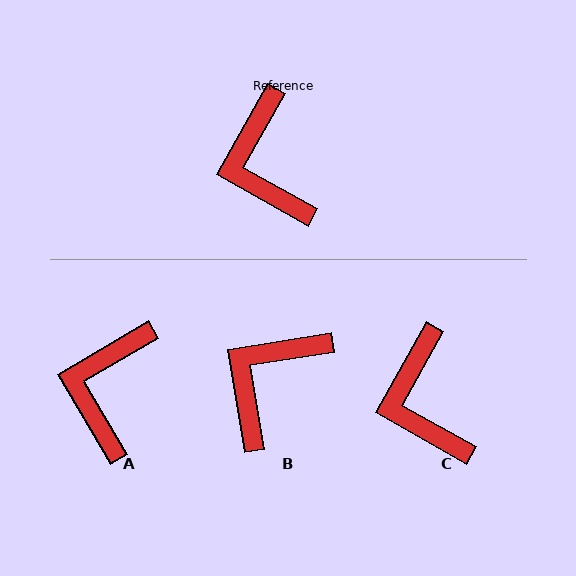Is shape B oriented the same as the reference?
No, it is off by about 52 degrees.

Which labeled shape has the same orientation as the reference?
C.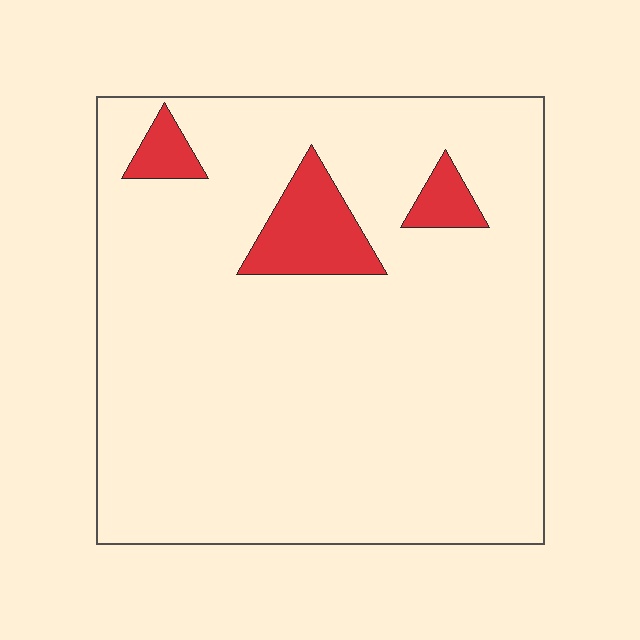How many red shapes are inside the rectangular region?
3.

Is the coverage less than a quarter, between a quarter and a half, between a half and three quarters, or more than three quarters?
Less than a quarter.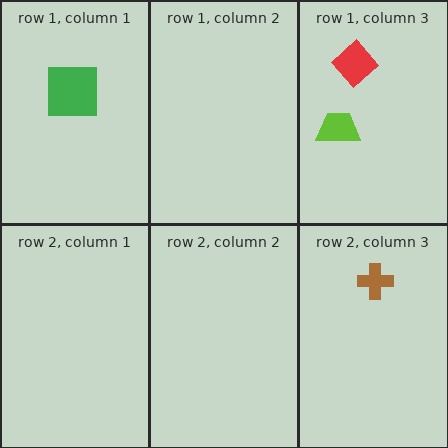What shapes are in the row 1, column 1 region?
The green square.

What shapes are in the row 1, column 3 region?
The lime trapezoid, the red diamond.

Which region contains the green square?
The row 1, column 1 region.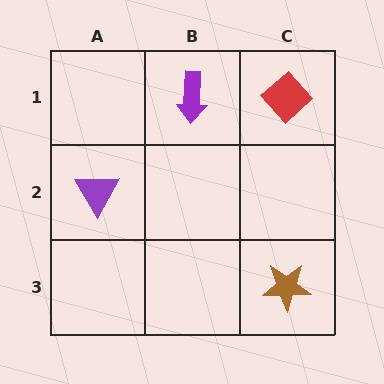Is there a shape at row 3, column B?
No, that cell is empty.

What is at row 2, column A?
A purple triangle.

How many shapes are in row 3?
1 shape.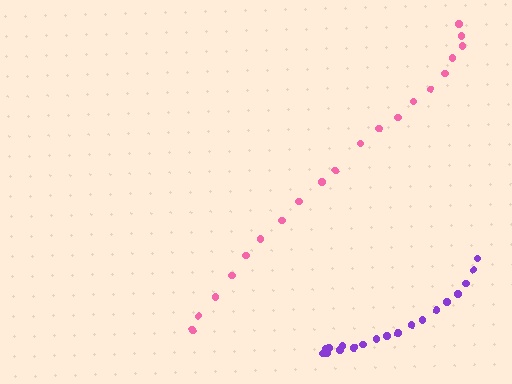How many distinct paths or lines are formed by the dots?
There are 2 distinct paths.